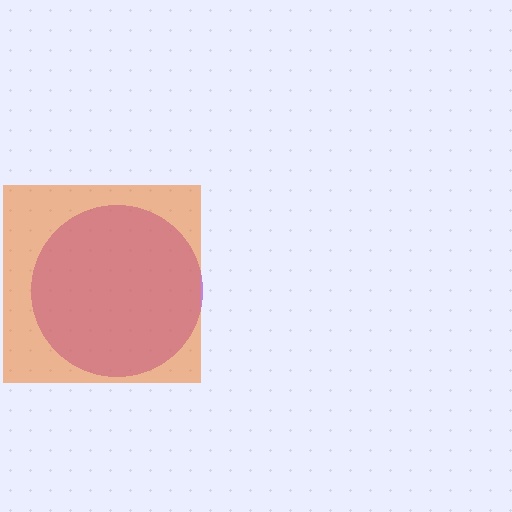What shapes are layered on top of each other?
The layered shapes are: a purple circle, an orange square.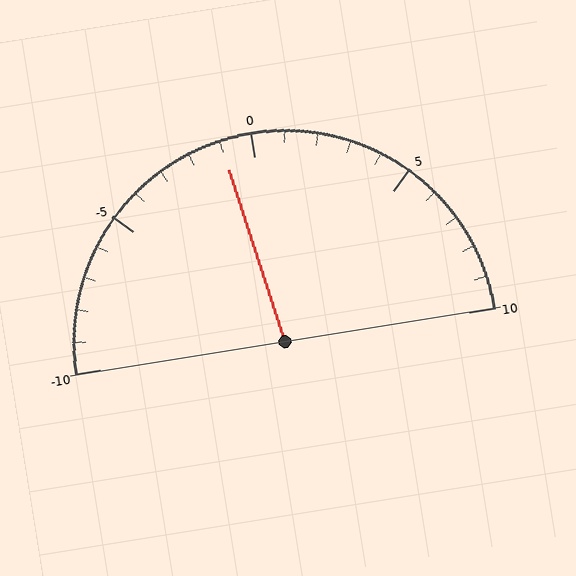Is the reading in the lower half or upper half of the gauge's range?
The reading is in the lower half of the range (-10 to 10).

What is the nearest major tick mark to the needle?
The nearest major tick mark is 0.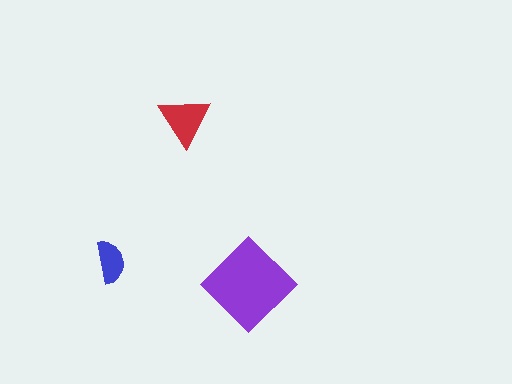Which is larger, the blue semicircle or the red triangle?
The red triangle.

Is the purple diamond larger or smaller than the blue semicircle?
Larger.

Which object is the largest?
The purple diamond.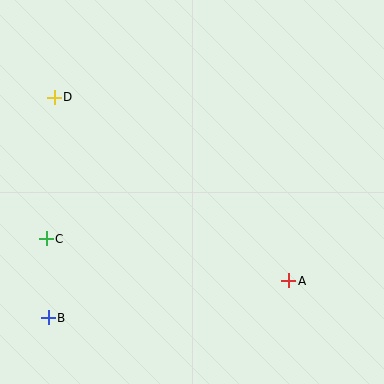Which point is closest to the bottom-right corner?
Point A is closest to the bottom-right corner.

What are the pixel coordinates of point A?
Point A is at (289, 281).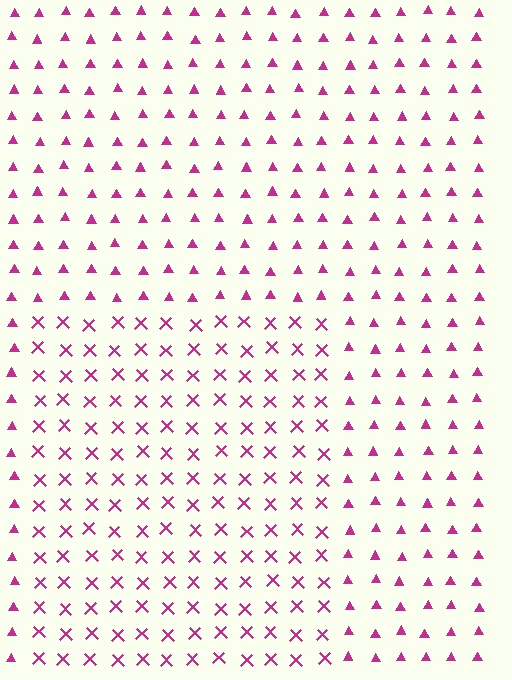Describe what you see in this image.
The image is filled with small magenta elements arranged in a uniform grid. A rectangle-shaped region contains X marks, while the surrounding area contains triangles. The boundary is defined purely by the change in element shape.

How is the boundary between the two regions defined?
The boundary is defined by a change in element shape: X marks inside vs. triangles outside. All elements share the same color and spacing.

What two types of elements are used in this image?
The image uses X marks inside the rectangle region and triangles outside it.